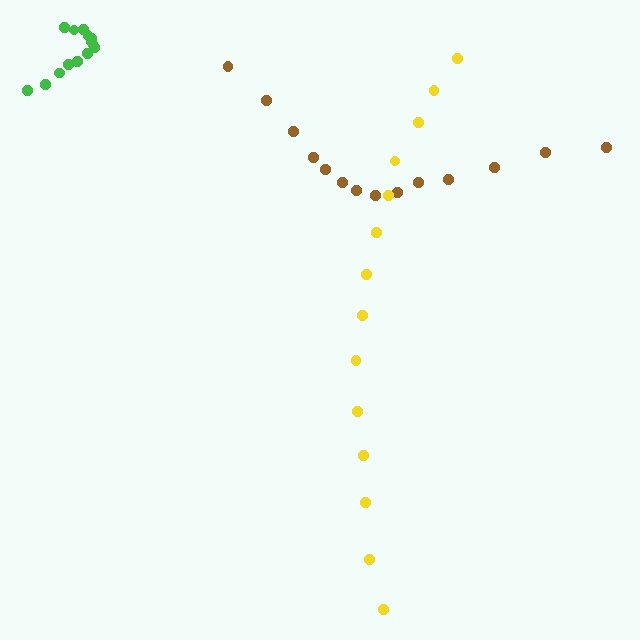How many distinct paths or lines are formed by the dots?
There are 3 distinct paths.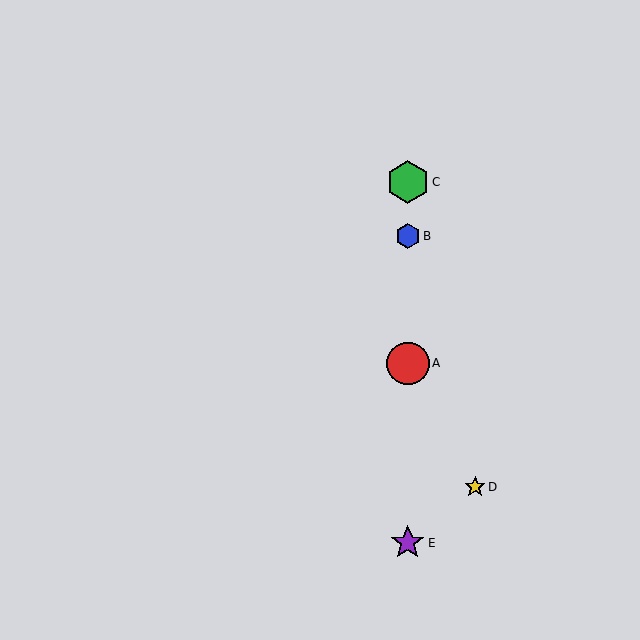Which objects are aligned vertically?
Objects A, B, C, E are aligned vertically.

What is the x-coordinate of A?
Object A is at x≈408.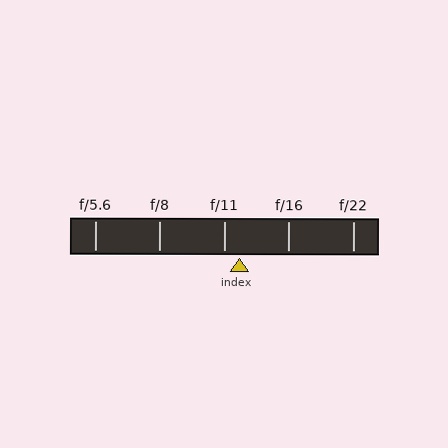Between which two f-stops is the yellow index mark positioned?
The index mark is between f/11 and f/16.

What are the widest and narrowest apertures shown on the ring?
The widest aperture shown is f/5.6 and the narrowest is f/22.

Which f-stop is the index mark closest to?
The index mark is closest to f/11.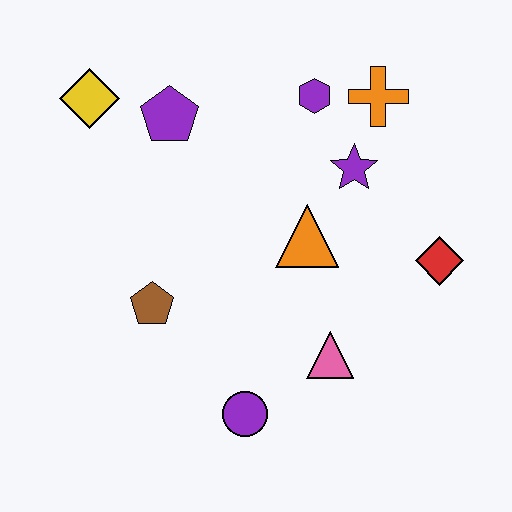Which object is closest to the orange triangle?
The purple star is closest to the orange triangle.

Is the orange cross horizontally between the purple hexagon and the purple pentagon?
No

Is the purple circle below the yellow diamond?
Yes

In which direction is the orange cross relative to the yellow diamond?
The orange cross is to the right of the yellow diamond.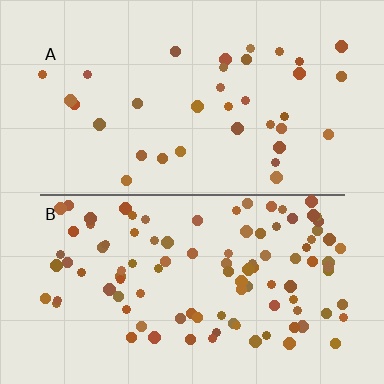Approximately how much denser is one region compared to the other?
Approximately 2.9× — region B over region A.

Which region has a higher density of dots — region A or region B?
B (the bottom).